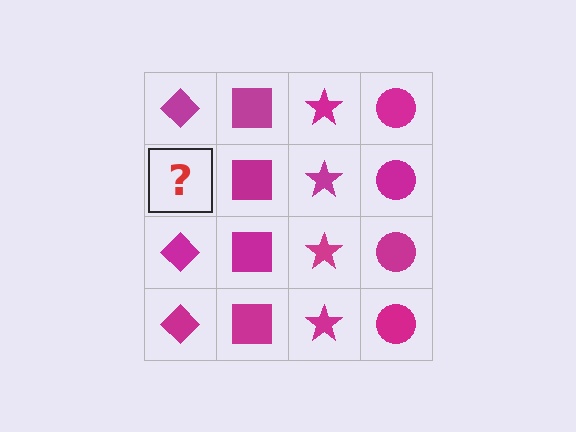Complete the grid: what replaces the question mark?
The question mark should be replaced with a magenta diamond.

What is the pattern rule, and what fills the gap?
The rule is that each column has a consistent shape. The gap should be filled with a magenta diamond.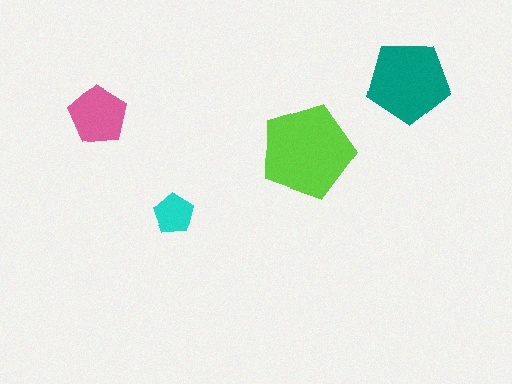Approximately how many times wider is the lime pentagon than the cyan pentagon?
About 2.5 times wider.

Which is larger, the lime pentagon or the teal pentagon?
The lime one.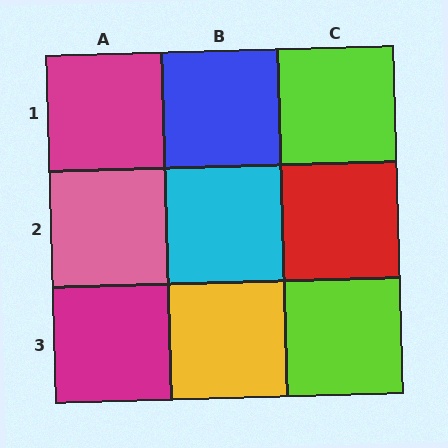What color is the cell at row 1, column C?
Lime.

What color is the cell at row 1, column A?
Magenta.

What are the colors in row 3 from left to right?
Magenta, yellow, lime.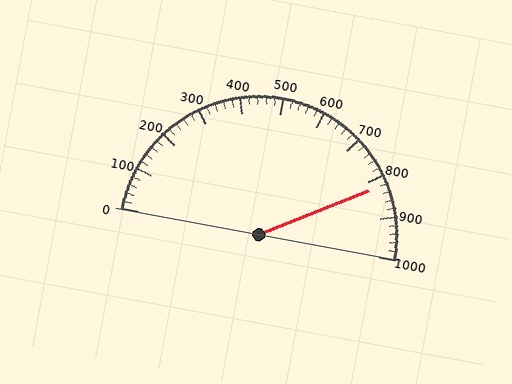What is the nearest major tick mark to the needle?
The nearest major tick mark is 800.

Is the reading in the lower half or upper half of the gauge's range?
The reading is in the upper half of the range (0 to 1000).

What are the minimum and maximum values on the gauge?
The gauge ranges from 0 to 1000.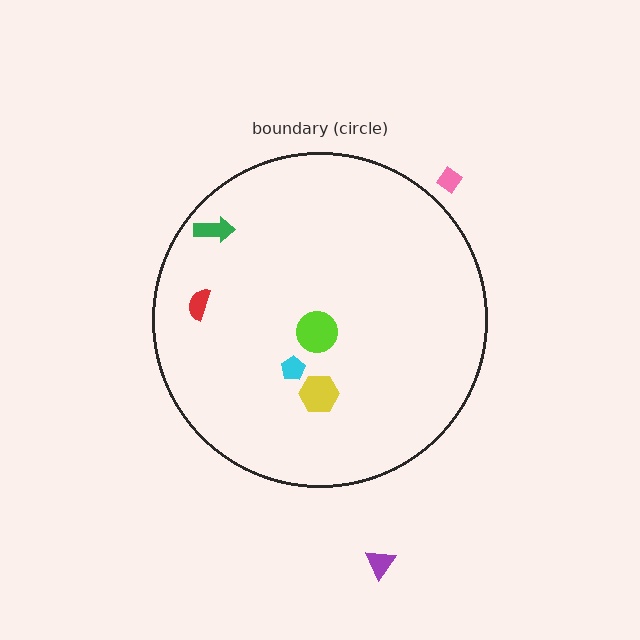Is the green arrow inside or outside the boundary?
Inside.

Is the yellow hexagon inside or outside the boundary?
Inside.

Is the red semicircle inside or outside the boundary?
Inside.